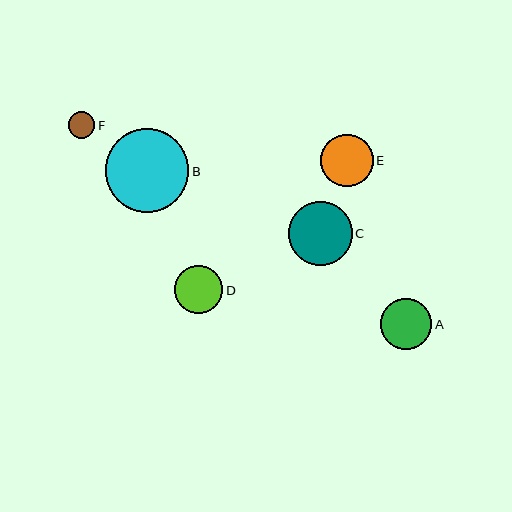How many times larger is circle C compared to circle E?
Circle C is approximately 1.2 times the size of circle E.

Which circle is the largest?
Circle B is the largest with a size of approximately 83 pixels.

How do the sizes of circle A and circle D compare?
Circle A and circle D are approximately the same size.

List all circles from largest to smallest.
From largest to smallest: B, C, E, A, D, F.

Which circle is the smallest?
Circle F is the smallest with a size of approximately 26 pixels.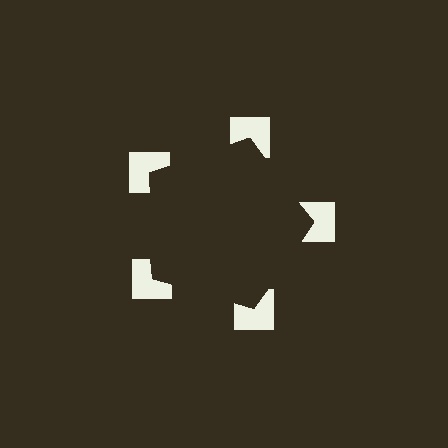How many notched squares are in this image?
There are 5 — one at each vertex of the illusory pentagon.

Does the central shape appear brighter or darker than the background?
It typically appears slightly darker than the background, even though no actual brightness change is drawn.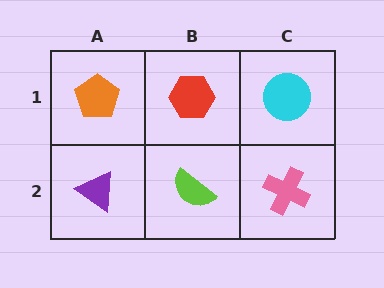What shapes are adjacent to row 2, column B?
A red hexagon (row 1, column B), a purple triangle (row 2, column A), a pink cross (row 2, column C).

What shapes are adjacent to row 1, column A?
A purple triangle (row 2, column A), a red hexagon (row 1, column B).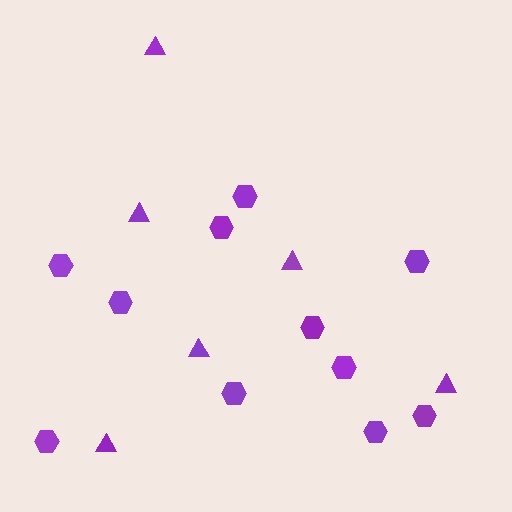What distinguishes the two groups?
There are 2 groups: one group of triangles (6) and one group of hexagons (11).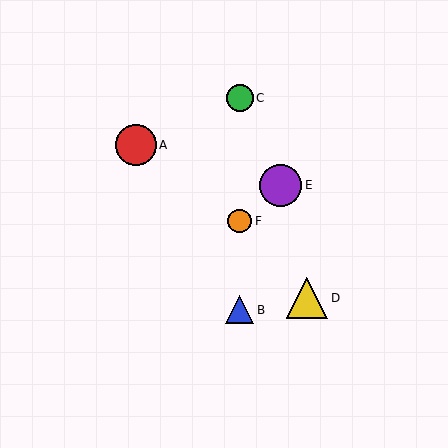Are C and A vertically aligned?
No, C is at x≈240 and A is at x≈136.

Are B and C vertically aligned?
Yes, both are at x≈240.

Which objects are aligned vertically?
Objects B, C, F are aligned vertically.